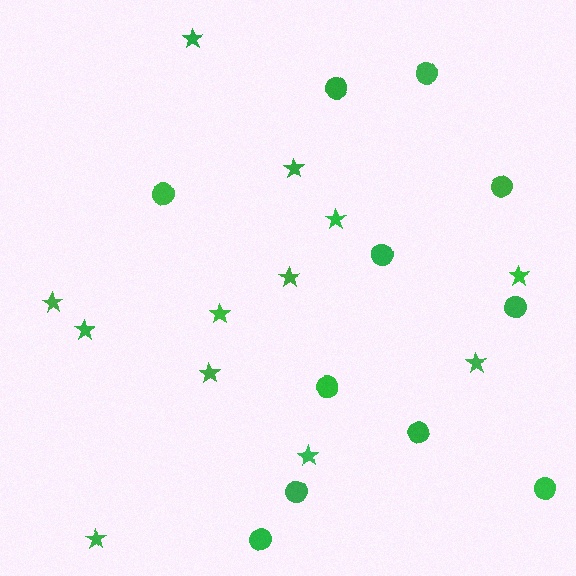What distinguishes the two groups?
There are 2 groups: one group of stars (12) and one group of circles (11).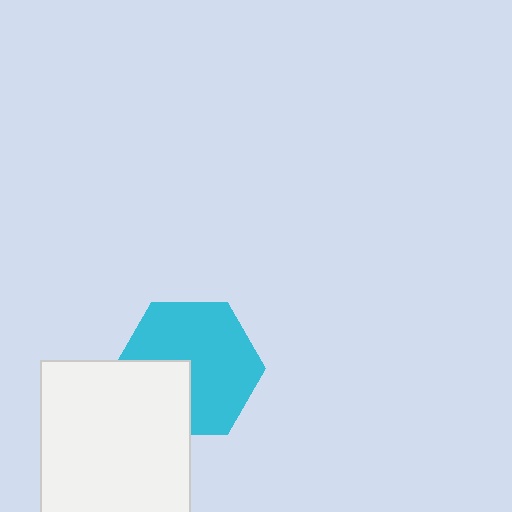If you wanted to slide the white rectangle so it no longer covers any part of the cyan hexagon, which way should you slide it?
Slide it toward the lower-left — that is the most direct way to separate the two shapes.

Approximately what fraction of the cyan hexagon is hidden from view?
Roughly 30% of the cyan hexagon is hidden behind the white rectangle.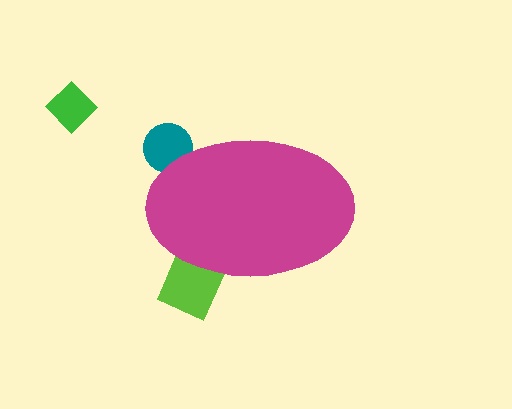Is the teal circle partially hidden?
Yes, the teal circle is partially hidden behind the magenta ellipse.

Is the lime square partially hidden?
Yes, the lime square is partially hidden behind the magenta ellipse.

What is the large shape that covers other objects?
A magenta ellipse.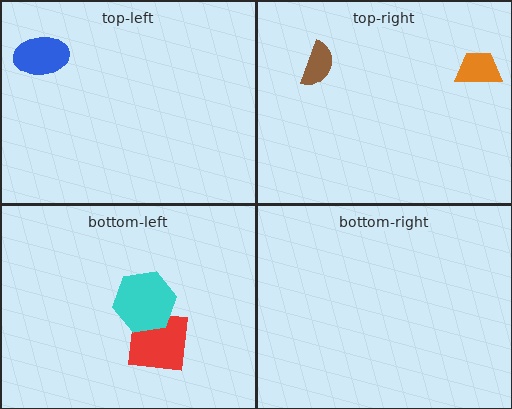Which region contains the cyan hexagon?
The bottom-left region.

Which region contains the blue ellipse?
The top-left region.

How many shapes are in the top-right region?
2.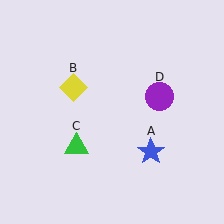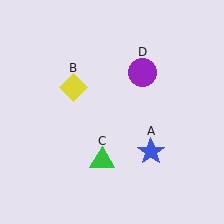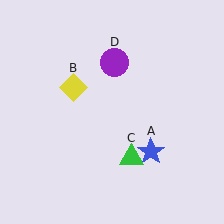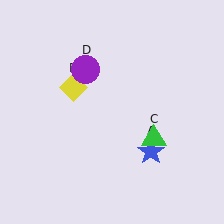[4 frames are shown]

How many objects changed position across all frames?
2 objects changed position: green triangle (object C), purple circle (object D).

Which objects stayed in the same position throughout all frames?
Blue star (object A) and yellow diamond (object B) remained stationary.